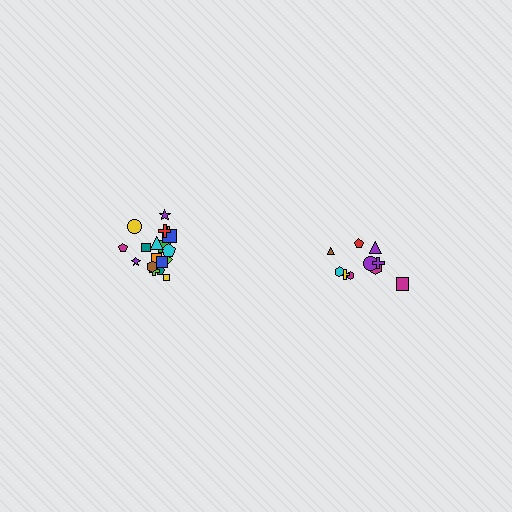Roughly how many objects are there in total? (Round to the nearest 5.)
Roughly 30 objects in total.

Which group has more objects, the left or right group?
The left group.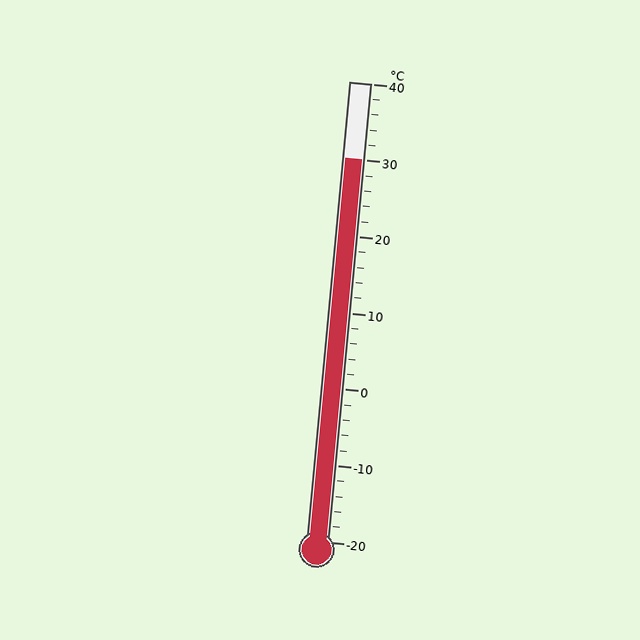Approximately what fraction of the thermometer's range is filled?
The thermometer is filled to approximately 85% of its range.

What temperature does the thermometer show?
The thermometer shows approximately 30°C.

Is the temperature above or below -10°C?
The temperature is above -10°C.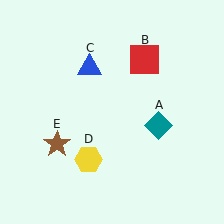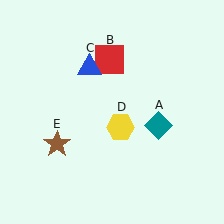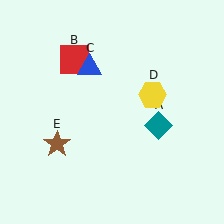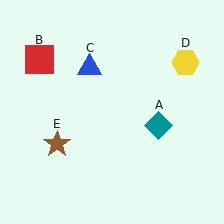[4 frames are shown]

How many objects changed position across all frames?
2 objects changed position: red square (object B), yellow hexagon (object D).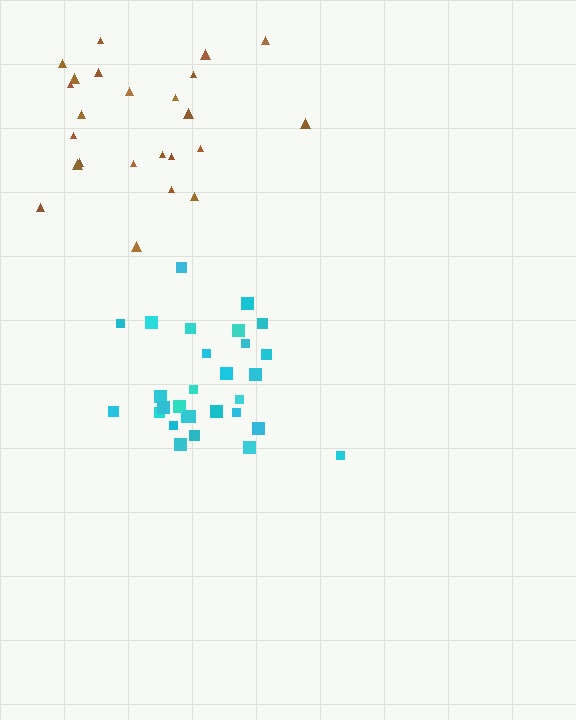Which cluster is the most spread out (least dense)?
Brown.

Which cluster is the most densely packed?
Cyan.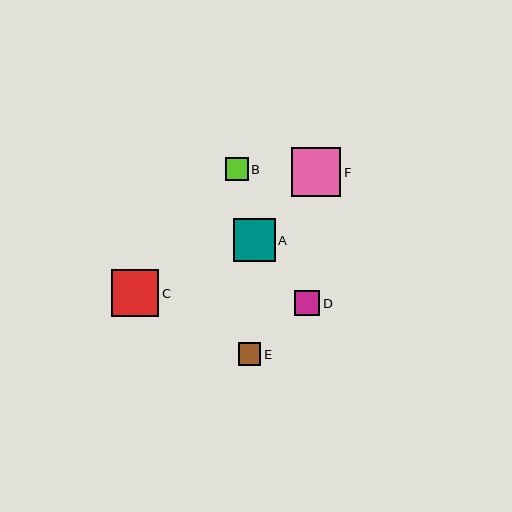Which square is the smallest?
Square E is the smallest with a size of approximately 23 pixels.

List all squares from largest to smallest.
From largest to smallest: F, C, A, D, B, E.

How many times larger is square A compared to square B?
Square A is approximately 1.8 times the size of square B.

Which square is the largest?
Square F is the largest with a size of approximately 49 pixels.